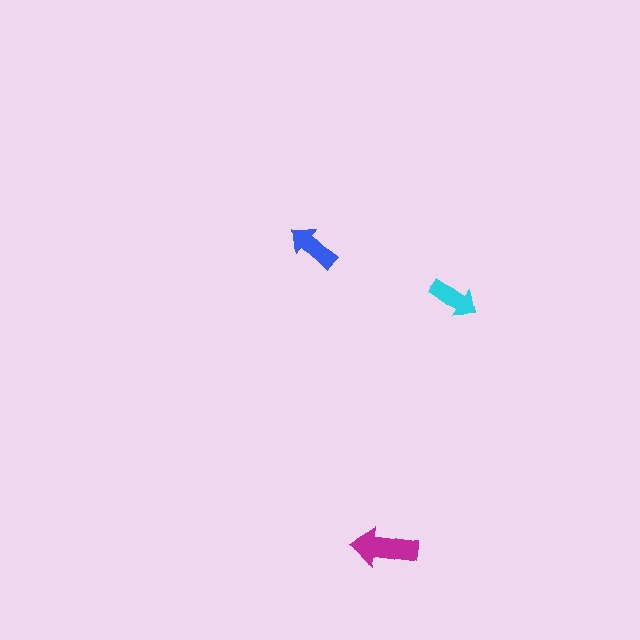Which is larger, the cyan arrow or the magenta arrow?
The magenta one.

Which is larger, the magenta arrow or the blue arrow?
The magenta one.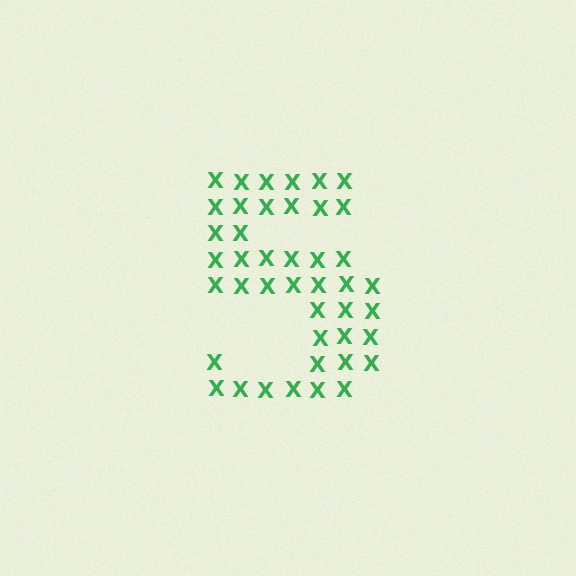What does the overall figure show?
The overall figure shows the digit 5.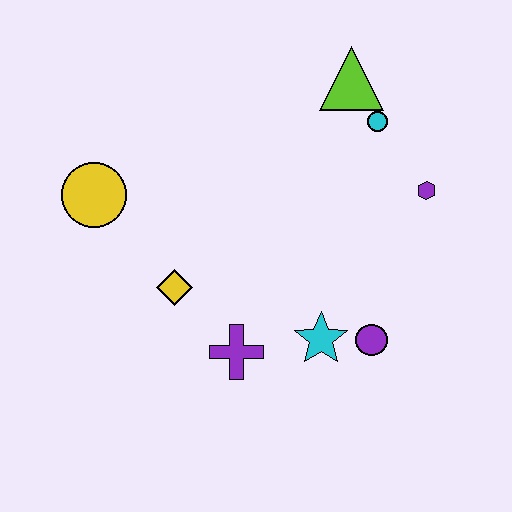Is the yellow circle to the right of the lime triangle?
No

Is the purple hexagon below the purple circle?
No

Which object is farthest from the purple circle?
The yellow circle is farthest from the purple circle.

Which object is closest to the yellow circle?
The yellow diamond is closest to the yellow circle.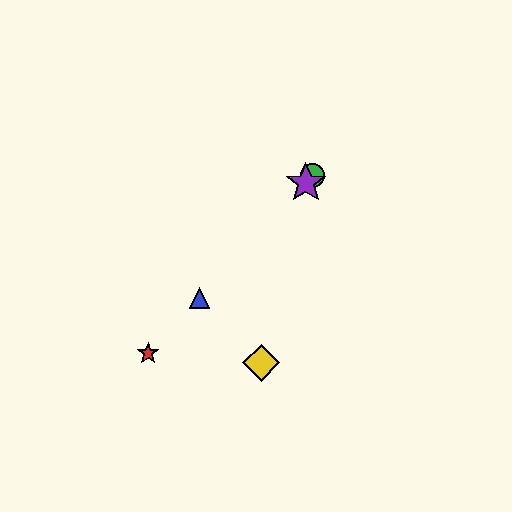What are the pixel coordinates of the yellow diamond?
The yellow diamond is at (261, 363).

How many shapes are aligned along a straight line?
4 shapes (the red star, the blue triangle, the green circle, the purple star) are aligned along a straight line.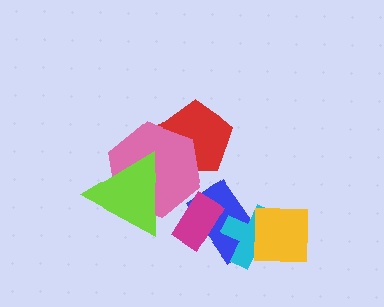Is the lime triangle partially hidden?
No, no other shape covers it.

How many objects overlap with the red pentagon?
1 object overlaps with the red pentagon.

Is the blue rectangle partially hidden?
Yes, it is partially covered by another shape.